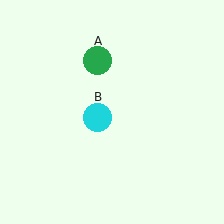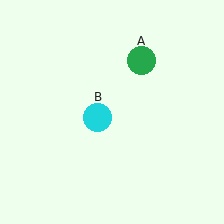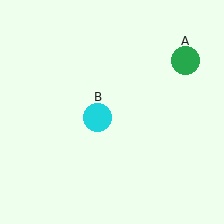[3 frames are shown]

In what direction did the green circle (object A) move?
The green circle (object A) moved right.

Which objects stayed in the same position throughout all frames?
Cyan circle (object B) remained stationary.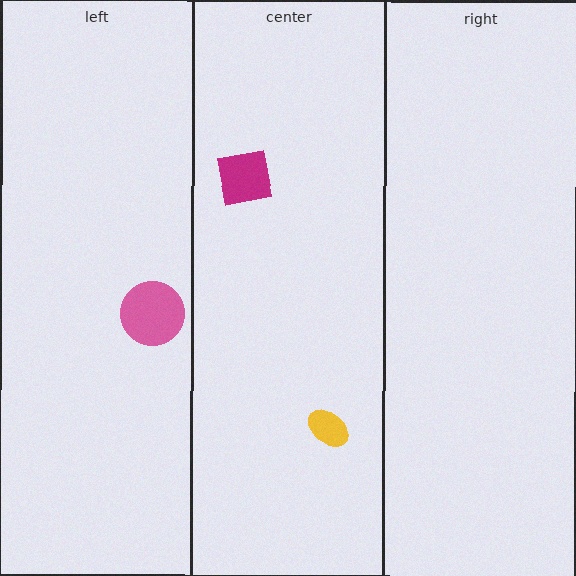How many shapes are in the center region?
2.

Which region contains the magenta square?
The center region.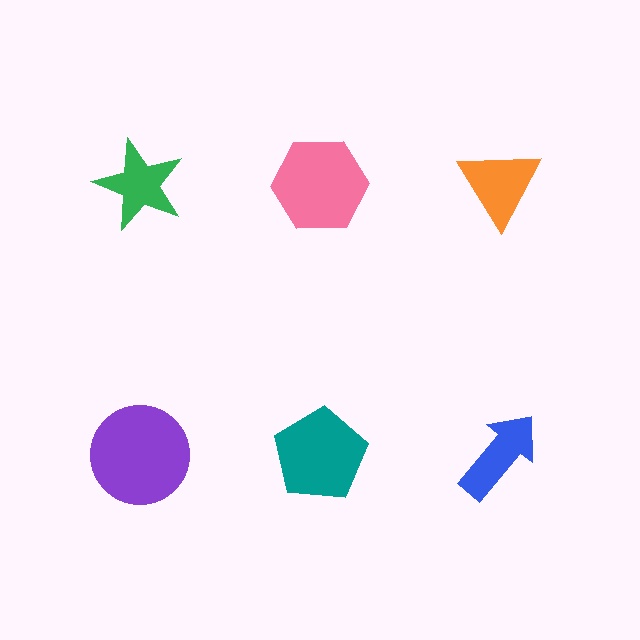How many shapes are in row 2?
3 shapes.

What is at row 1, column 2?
A pink hexagon.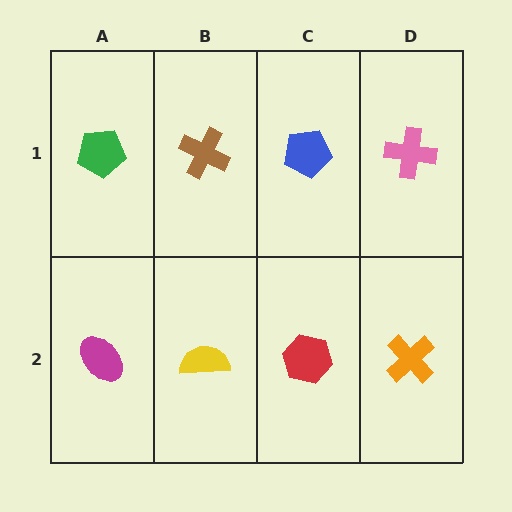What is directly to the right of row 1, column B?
A blue pentagon.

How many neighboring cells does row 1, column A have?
2.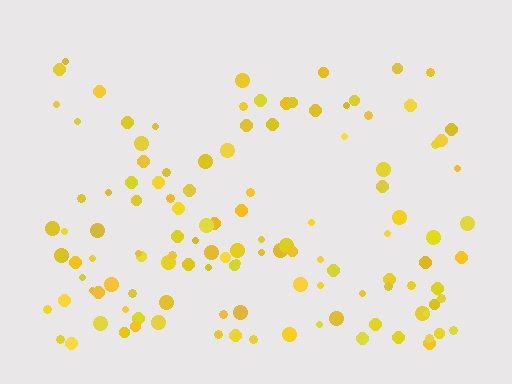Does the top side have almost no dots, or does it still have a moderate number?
Still a moderate number, just noticeably fewer than the bottom.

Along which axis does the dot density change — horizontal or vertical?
Vertical.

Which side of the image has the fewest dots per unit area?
The top.